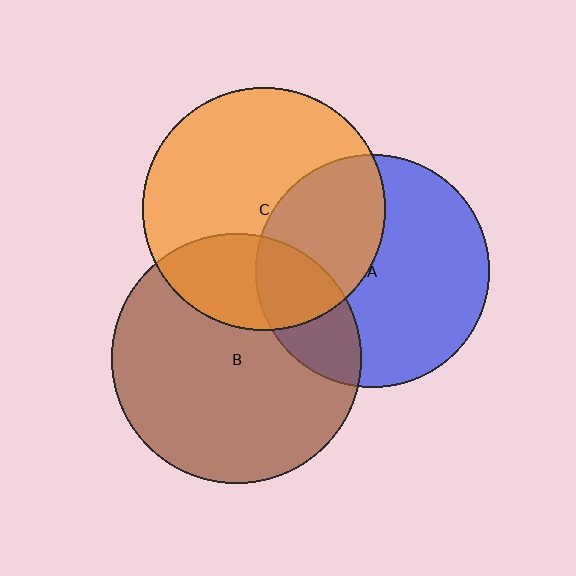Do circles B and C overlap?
Yes.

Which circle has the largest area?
Circle B (brown).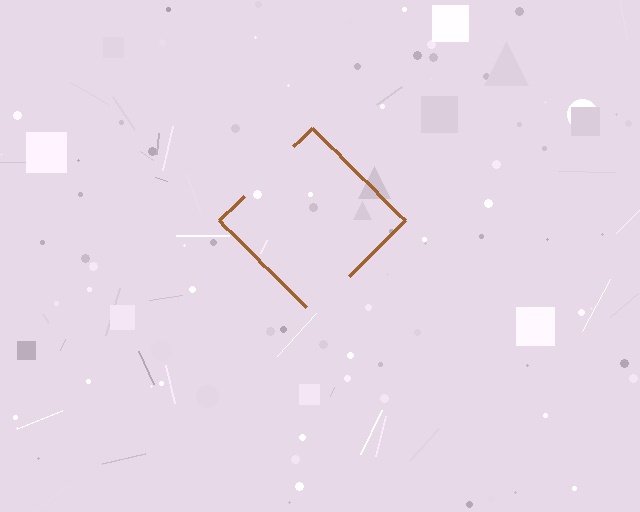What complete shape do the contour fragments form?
The contour fragments form a diamond.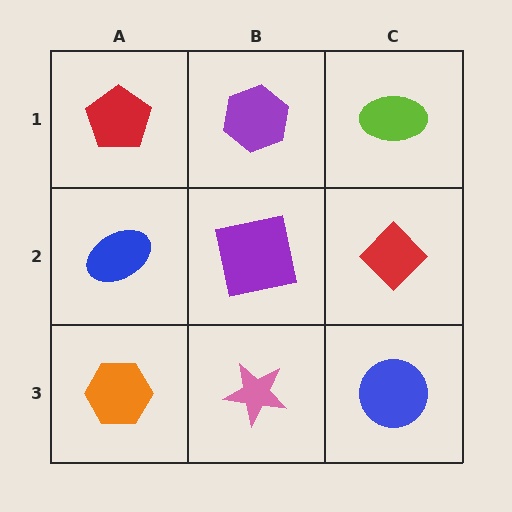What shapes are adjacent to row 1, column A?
A blue ellipse (row 2, column A), a purple hexagon (row 1, column B).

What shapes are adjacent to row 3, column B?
A purple square (row 2, column B), an orange hexagon (row 3, column A), a blue circle (row 3, column C).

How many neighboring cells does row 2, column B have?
4.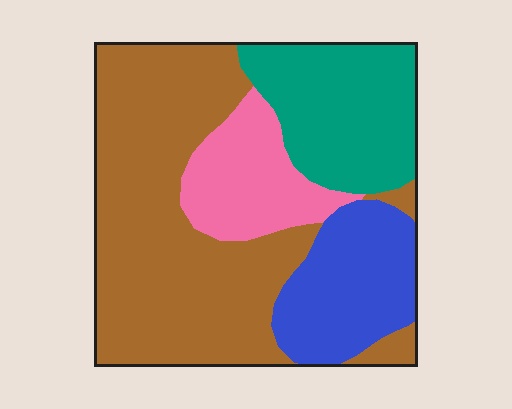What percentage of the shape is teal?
Teal covers roughly 20% of the shape.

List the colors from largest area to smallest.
From largest to smallest: brown, teal, blue, pink.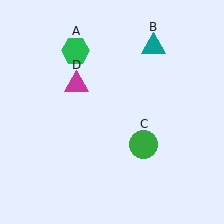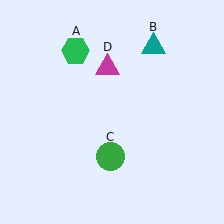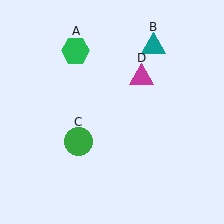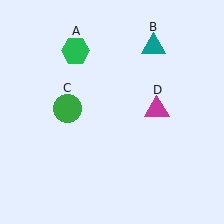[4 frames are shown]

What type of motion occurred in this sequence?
The green circle (object C), magenta triangle (object D) rotated clockwise around the center of the scene.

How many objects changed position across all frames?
2 objects changed position: green circle (object C), magenta triangle (object D).